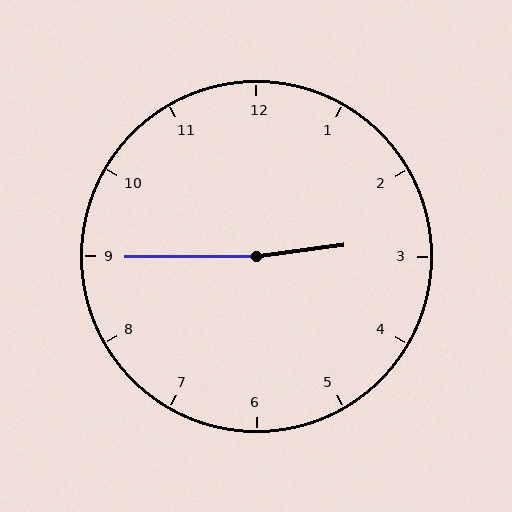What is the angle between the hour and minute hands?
Approximately 172 degrees.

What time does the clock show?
2:45.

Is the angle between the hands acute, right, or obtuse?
It is obtuse.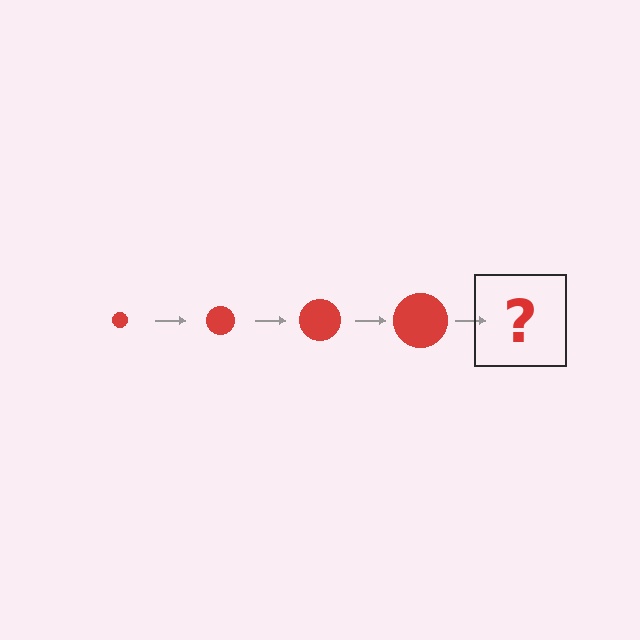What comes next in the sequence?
The next element should be a red circle, larger than the previous one.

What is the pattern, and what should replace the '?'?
The pattern is that the circle gets progressively larger each step. The '?' should be a red circle, larger than the previous one.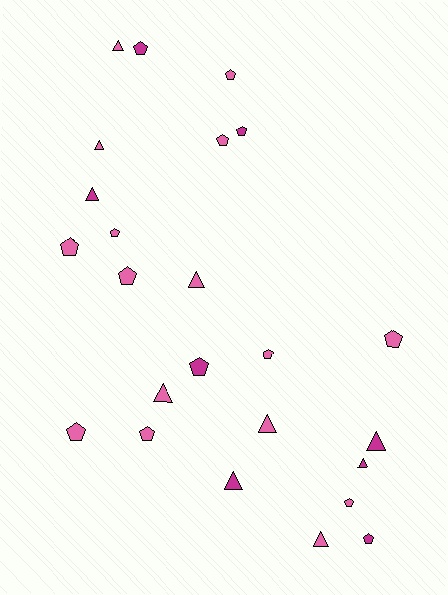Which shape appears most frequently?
Pentagon, with 14 objects.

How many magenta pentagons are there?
There are 4 magenta pentagons.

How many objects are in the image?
There are 24 objects.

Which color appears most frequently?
Pink, with 16 objects.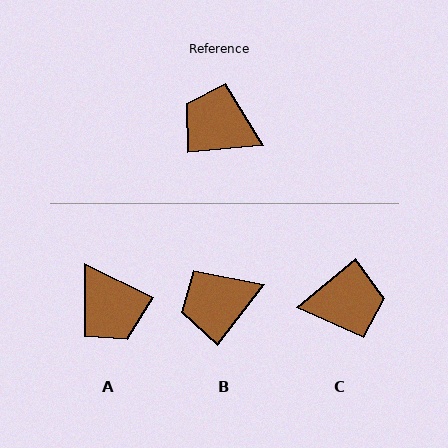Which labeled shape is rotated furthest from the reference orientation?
A, about 148 degrees away.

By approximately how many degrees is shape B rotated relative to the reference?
Approximately 47 degrees counter-clockwise.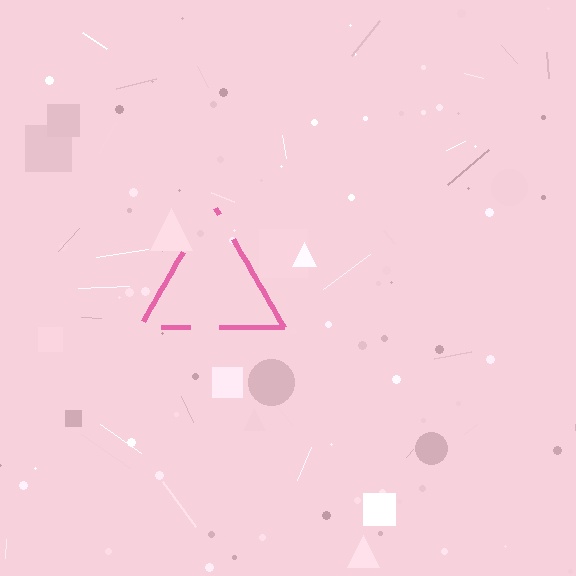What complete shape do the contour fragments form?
The contour fragments form a triangle.